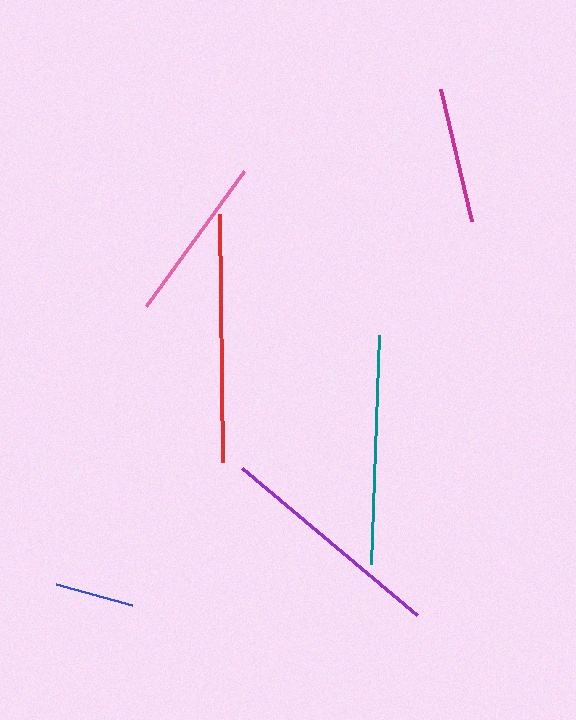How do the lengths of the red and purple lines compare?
The red and purple lines are approximately the same length.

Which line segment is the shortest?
The blue line is the shortest at approximately 79 pixels.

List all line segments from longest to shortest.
From longest to shortest: red, teal, purple, pink, magenta, blue.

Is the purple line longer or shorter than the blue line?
The purple line is longer than the blue line.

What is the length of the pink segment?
The pink segment is approximately 168 pixels long.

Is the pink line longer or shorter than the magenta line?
The pink line is longer than the magenta line.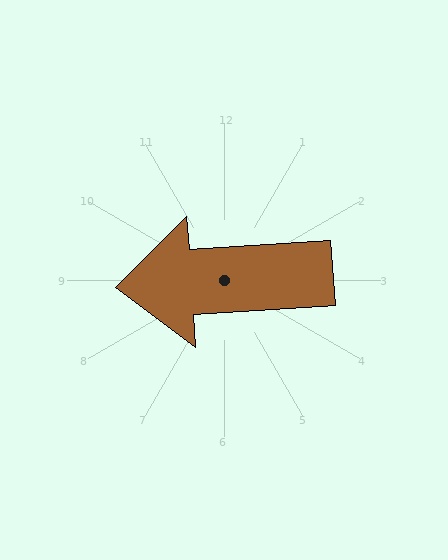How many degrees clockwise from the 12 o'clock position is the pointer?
Approximately 266 degrees.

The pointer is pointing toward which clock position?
Roughly 9 o'clock.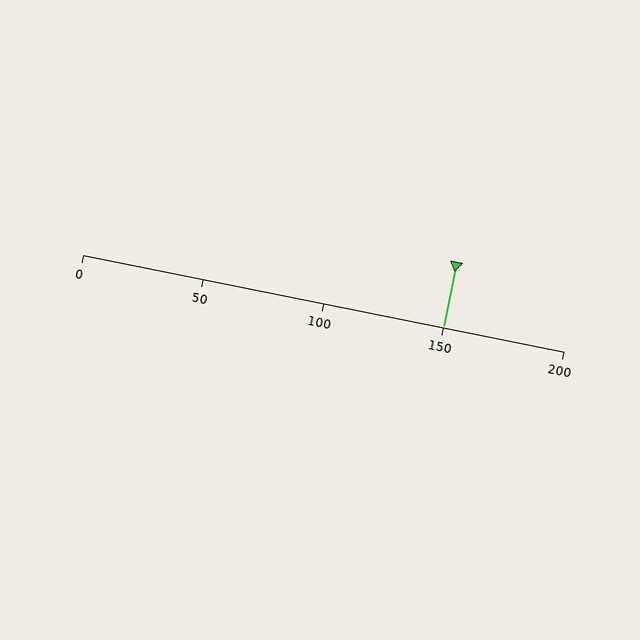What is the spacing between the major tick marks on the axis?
The major ticks are spaced 50 apart.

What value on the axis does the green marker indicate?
The marker indicates approximately 150.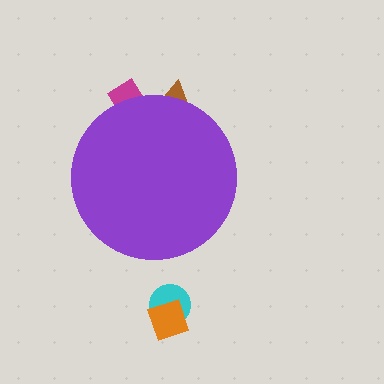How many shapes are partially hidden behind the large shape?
2 shapes are partially hidden.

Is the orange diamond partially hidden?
No, the orange diamond is fully visible.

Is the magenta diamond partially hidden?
Yes, the magenta diamond is partially hidden behind the purple circle.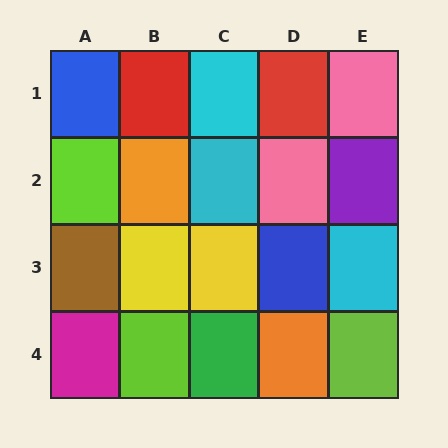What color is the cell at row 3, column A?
Brown.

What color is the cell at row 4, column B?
Lime.